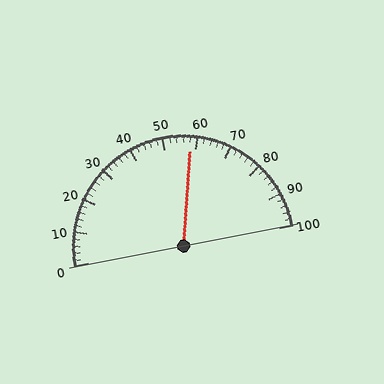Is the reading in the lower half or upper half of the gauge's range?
The reading is in the upper half of the range (0 to 100).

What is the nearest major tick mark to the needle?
The nearest major tick mark is 60.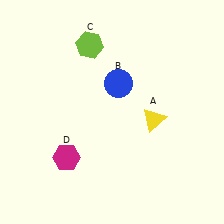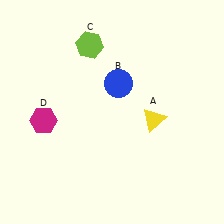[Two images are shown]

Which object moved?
The magenta hexagon (D) moved up.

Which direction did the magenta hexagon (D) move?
The magenta hexagon (D) moved up.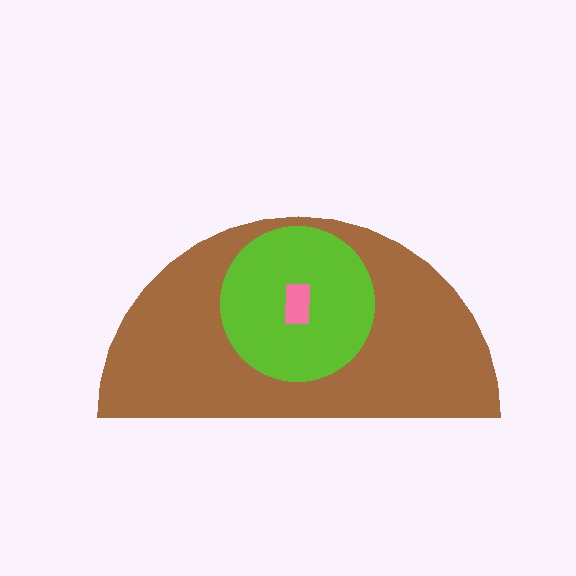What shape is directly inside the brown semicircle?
The lime circle.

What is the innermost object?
The pink rectangle.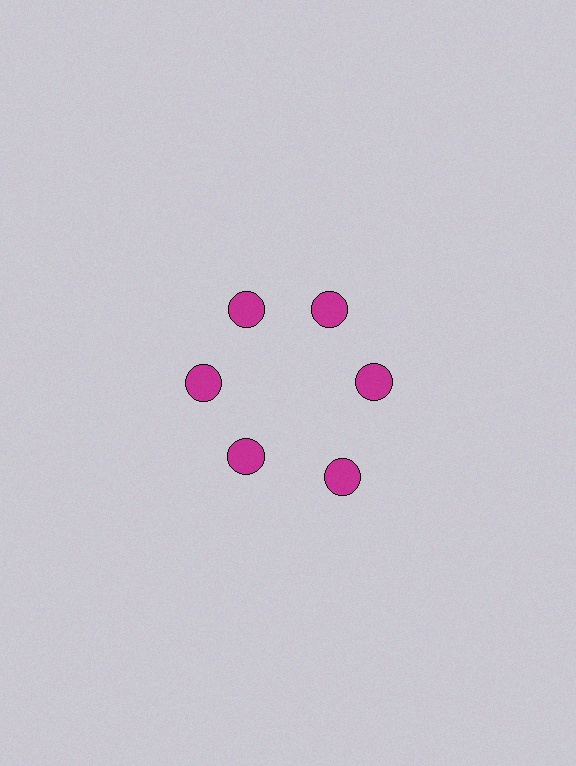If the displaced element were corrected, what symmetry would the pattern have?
It would have 6-fold rotational symmetry — the pattern would map onto itself every 60 degrees.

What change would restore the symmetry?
The symmetry would be restored by moving it inward, back onto the ring so that all 6 circles sit at equal angles and equal distance from the center.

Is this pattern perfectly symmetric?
No. The 6 magenta circles are arranged in a ring, but one element near the 5 o'clock position is pushed outward from the center, breaking the 6-fold rotational symmetry.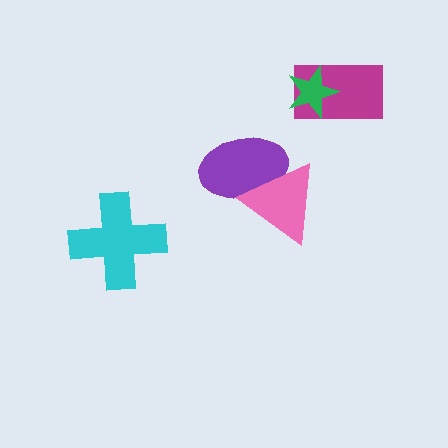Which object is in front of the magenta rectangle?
The green star is in front of the magenta rectangle.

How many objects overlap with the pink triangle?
1 object overlaps with the pink triangle.